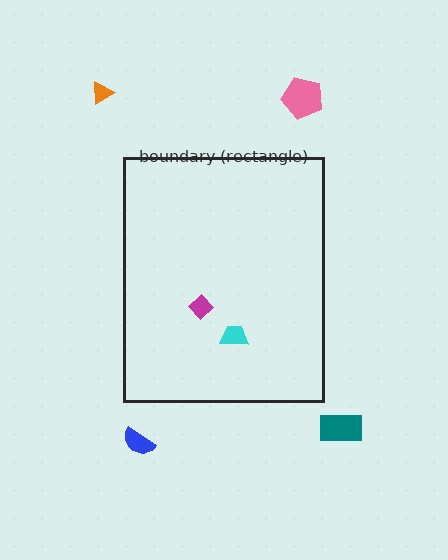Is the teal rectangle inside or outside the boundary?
Outside.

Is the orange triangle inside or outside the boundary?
Outside.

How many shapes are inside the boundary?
2 inside, 4 outside.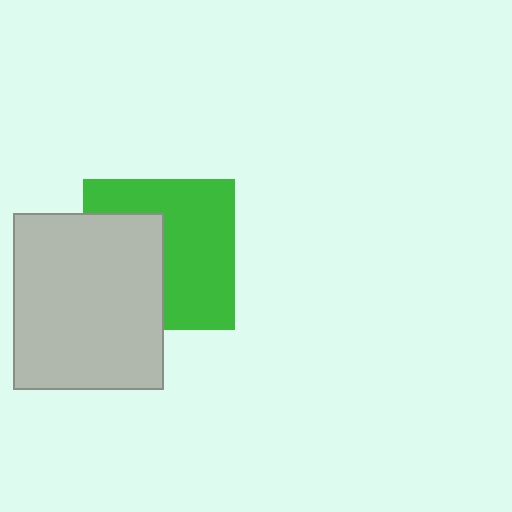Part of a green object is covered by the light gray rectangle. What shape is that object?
It is a square.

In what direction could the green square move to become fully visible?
The green square could move right. That would shift it out from behind the light gray rectangle entirely.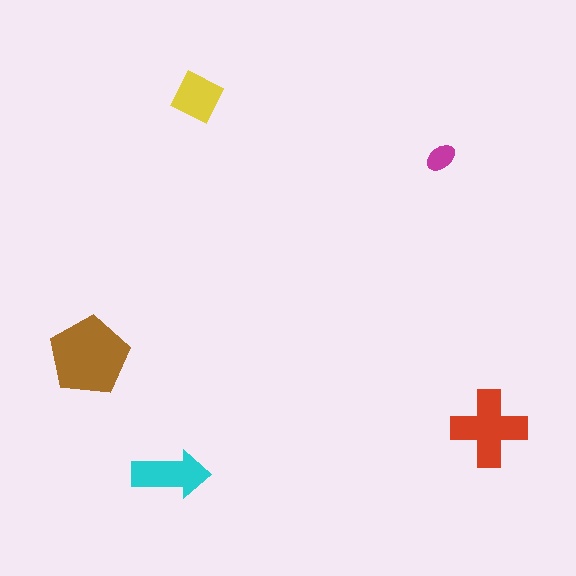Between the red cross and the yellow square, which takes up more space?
The red cross.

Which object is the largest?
The brown pentagon.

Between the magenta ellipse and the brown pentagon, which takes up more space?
The brown pentagon.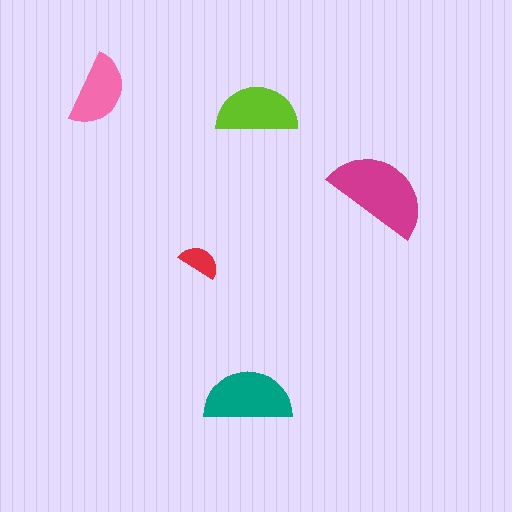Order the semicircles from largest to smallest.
the magenta one, the teal one, the lime one, the pink one, the red one.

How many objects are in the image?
There are 5 objects in the image.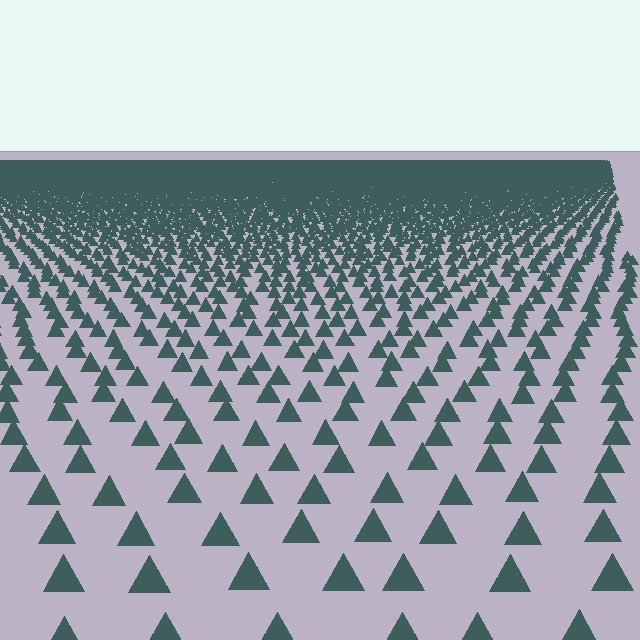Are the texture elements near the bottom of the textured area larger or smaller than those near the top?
Larger. Near the bottom, elements are closer to the viewer and appear at a bigger on-screen size.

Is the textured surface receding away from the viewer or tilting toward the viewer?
The surface is receding away from the viewer. Texture elements get smaller and denser toward the top.